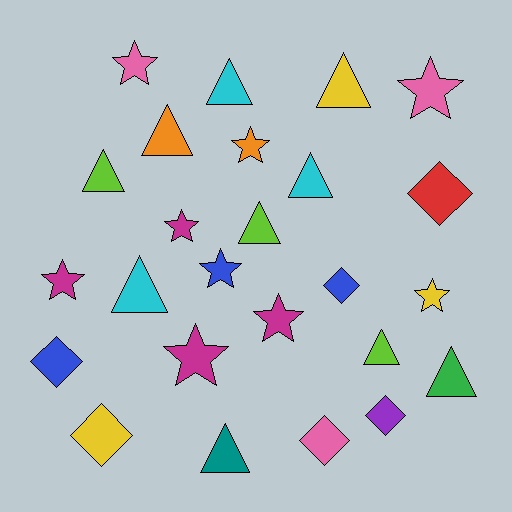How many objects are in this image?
There are 25 objects.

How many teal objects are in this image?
There is 1 teal object.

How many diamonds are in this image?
There are 6 diamonds.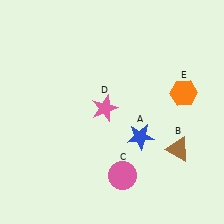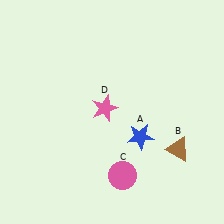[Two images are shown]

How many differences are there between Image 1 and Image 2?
There is 1 difference between the two images.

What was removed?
The orange hexagon (E) was removed in Image 2.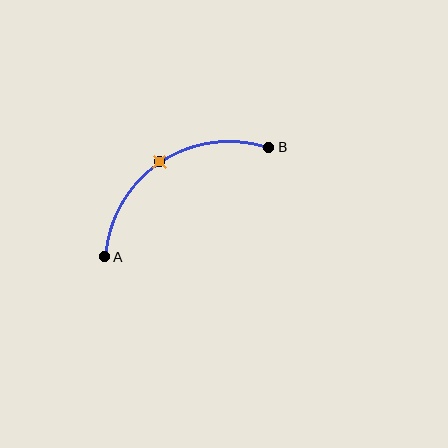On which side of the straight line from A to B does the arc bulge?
The arc bulges above the straight line connecting A and B.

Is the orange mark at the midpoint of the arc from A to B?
Yes. The orange mark lies on the arc at equal arc-length from both A and B — it is the arc midpoint.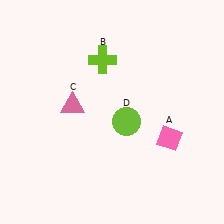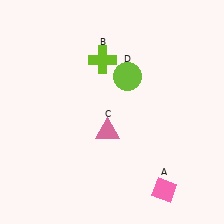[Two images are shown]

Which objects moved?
The objects that moved are: the pink diamond (A), the pink triangle (C), the lime circle (D).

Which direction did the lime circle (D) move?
The lime circle (D) moved up.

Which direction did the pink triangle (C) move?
The pink triangle (C) moved right.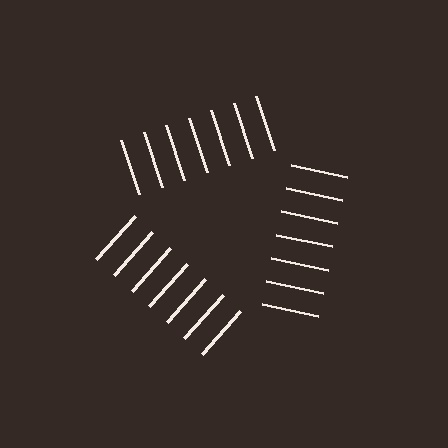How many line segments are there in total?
21 — 7 along each of the 3 edges.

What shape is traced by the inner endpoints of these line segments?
An illusory triangle — the line segments terminate on its edges but no continuous stroke is drawn.